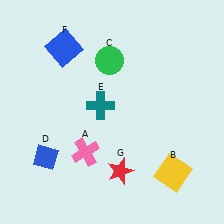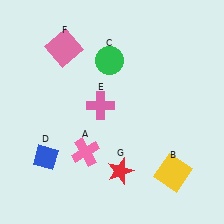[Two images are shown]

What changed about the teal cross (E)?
In Image 1, E is teal. In Image 2, it changed to pink.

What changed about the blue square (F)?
In Image 1, F is blue. In Image 2, it changed to pink.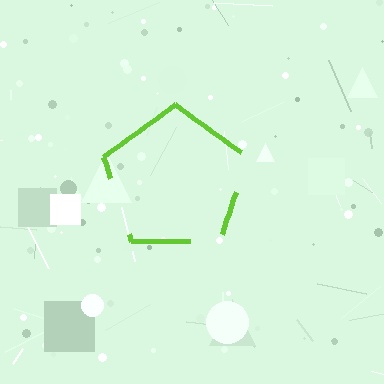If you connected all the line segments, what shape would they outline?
They would outline a pentagon.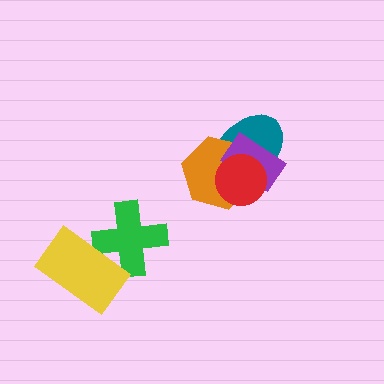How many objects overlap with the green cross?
1 object overlaps with the green cross.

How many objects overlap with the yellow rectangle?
1 object overlaps with the yellow rectangle.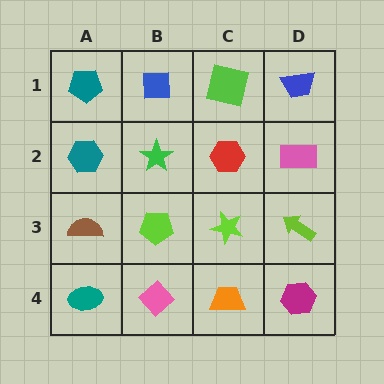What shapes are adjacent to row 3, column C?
A red hexagon (row 2, column C), an orange trapezoid (row 4, column C), a lime pentagon (row 3, column B), a lime arrow (row 3, column D).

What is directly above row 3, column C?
A red hexagon.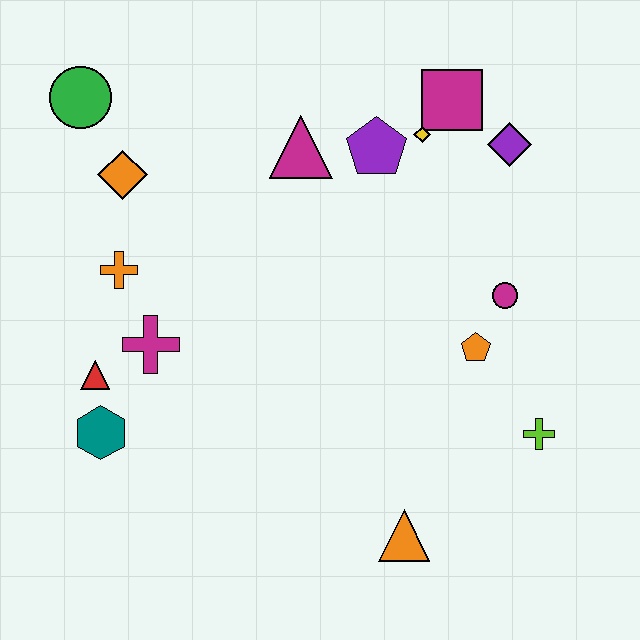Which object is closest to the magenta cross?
The red triangle is closest to the magenta cross.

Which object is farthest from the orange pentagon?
The green circle is farthest from the orange pentagon.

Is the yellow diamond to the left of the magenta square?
Yes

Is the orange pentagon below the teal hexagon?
No